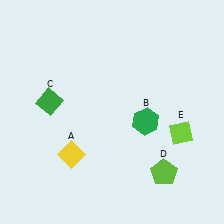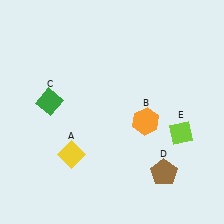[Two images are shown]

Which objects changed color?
B changed from green to orange. D changed from lime to brown.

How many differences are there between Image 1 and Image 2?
There are 2 differences between the two images.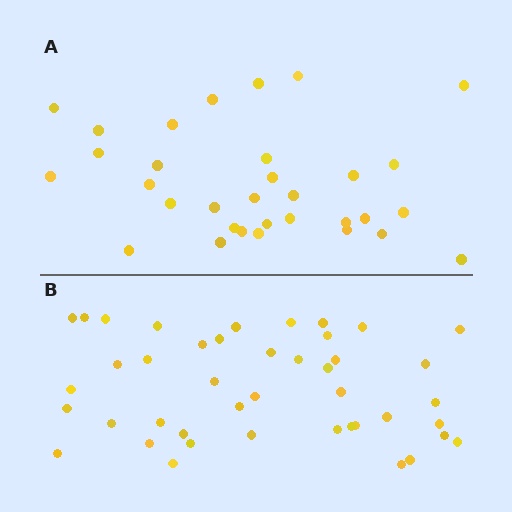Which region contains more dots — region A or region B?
Region B (the bottom region) has more dots.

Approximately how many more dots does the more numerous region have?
Region B has roughly 12 or so more dots than region A.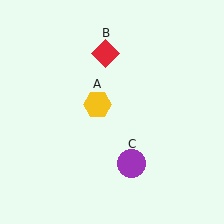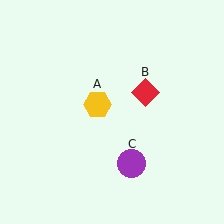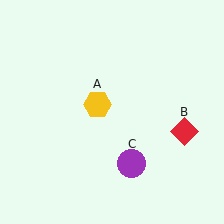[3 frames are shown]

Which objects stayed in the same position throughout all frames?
Yellow hexagon (object A) and purple circle (object C) remained stationary.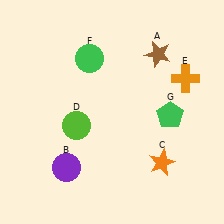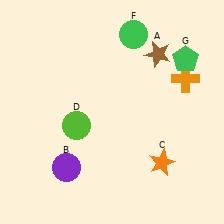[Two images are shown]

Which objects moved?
The objects that moved are: the green circle (F), the green pentagon (G).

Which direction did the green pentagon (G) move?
The green pentagon (G) moved up.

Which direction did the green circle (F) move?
The green circle (F) moved right.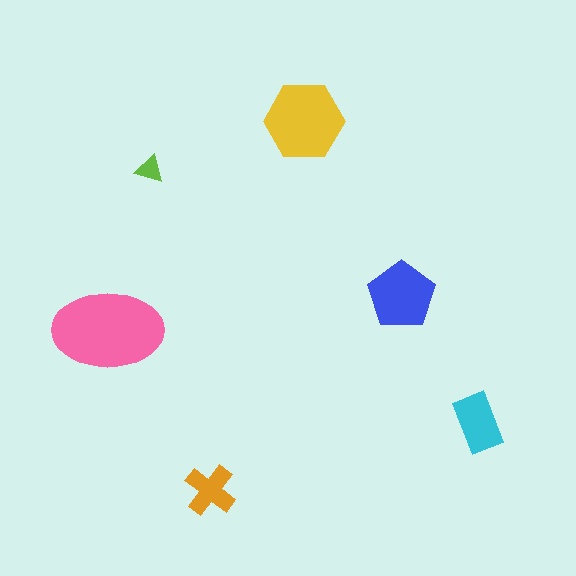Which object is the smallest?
The lime triangle.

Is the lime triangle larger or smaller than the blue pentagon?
Smaller.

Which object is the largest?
The pink ellipse.